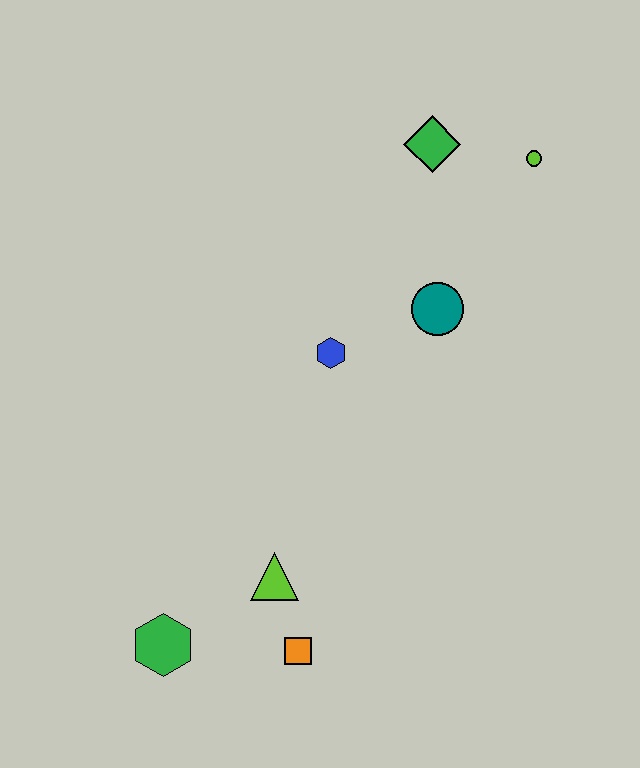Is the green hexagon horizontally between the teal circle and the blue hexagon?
No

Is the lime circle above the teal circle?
Yes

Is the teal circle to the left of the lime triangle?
No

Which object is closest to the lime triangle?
The orange square is closest to the lime triangle.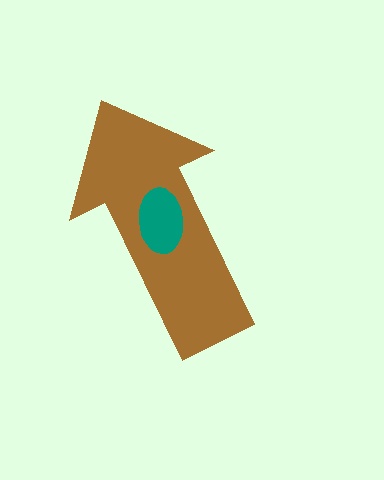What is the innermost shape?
The teal ellipse.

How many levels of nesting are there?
2.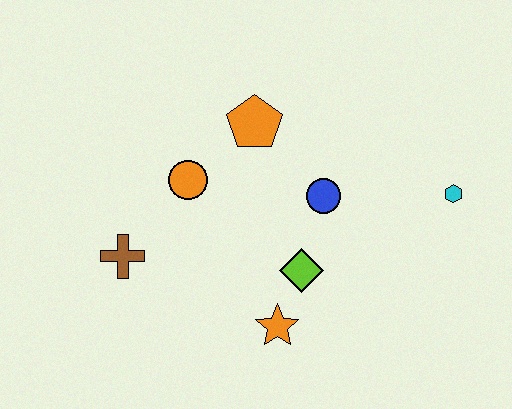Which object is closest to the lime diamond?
The orange star is closest to the lime diamond.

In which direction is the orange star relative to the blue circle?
The orange star is below the blue circle.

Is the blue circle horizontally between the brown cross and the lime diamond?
No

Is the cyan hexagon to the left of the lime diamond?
No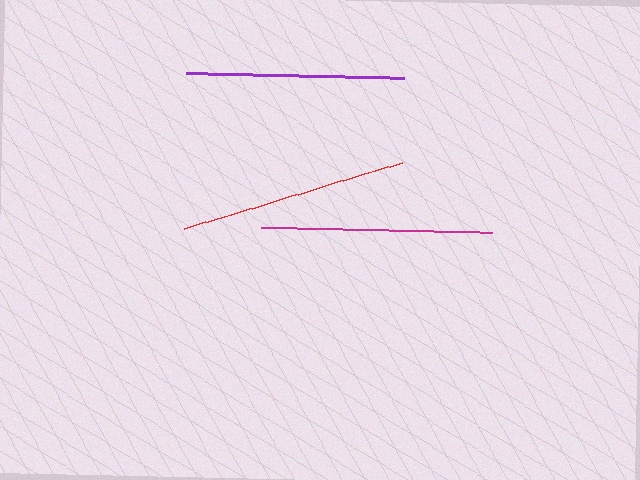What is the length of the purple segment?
The purple segment is approximately 218 pixels long.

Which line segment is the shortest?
The purple line is the shortest at approximately 218 pixels.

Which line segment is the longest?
The magenta line is the longest at approximately 231 pixels.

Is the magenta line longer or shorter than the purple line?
The magenta line is longer than the purple line.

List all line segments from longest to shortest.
From longest to shortest: magenta, red, purple.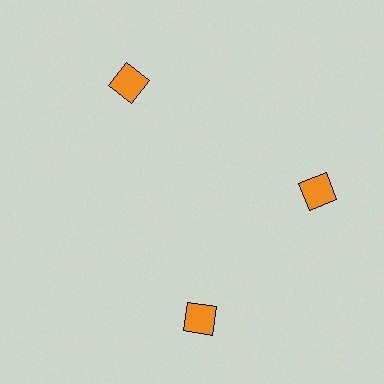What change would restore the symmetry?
The symmetry would be restored by rotating it back into even spacing with its neighbors so that all 3 squares sit at equal angles and equal distance from the center.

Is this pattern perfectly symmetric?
No. The 3 orange squares are arranged in a ring, but one element near the 7 o'clock position is rotated out of alignment along the ring, breaking the 3-fold rotational symmetry.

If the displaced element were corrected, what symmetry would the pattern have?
It would have 3-fold rotational symmetry — the pattern would map onto itself every 120 degrees.